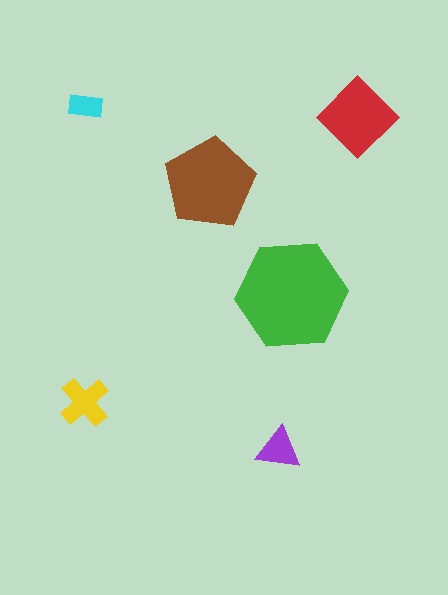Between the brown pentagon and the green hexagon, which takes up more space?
The green hexagon.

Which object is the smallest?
The cyan rectangle.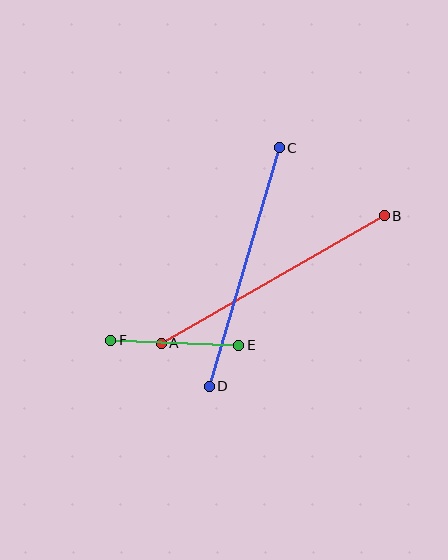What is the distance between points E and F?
The distance is approximately 128 pixels.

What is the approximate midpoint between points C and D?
The midpoint is at approximately (244, 267) pixels.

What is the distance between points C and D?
The distance is approximately 248 pixels.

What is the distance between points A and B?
The distance is approximately 257 pixels.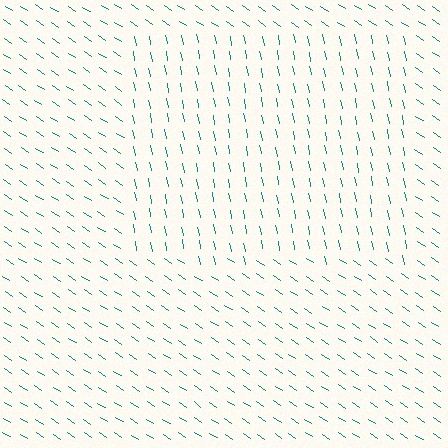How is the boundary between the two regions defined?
The boundary is defined purely by a change in line orientation (approximately 45 degrees difference). All lines are the same color and thickness.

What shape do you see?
I see a rectangle.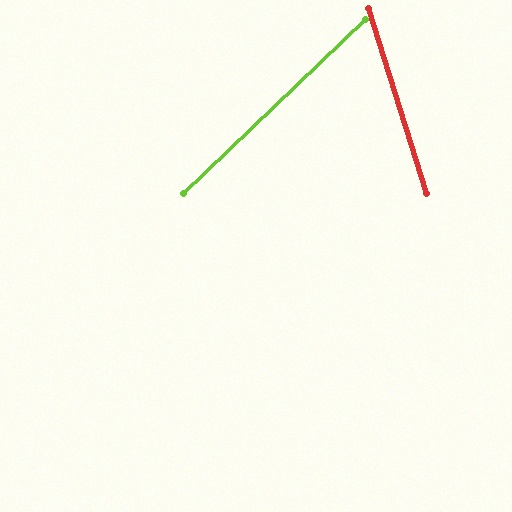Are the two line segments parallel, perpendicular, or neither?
Neither parallel nor perpendicular — they differ by about 63°.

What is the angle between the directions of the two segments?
Approximately 63 degrees.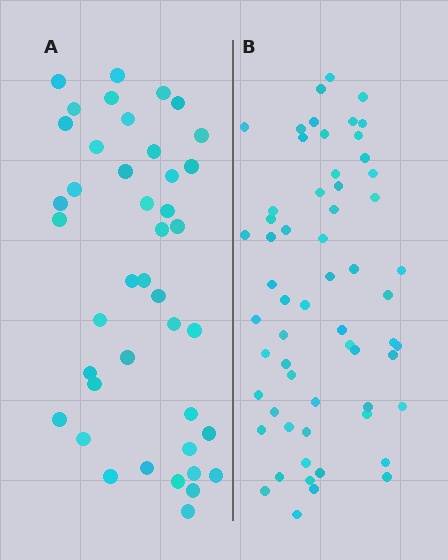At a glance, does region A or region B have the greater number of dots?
Region B (the right region) has more dots.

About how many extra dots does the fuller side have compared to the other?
Region B has approximately 20 more dots than region A.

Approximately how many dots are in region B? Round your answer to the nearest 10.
About 60 dots.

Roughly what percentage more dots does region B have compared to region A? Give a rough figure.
About 45% more.